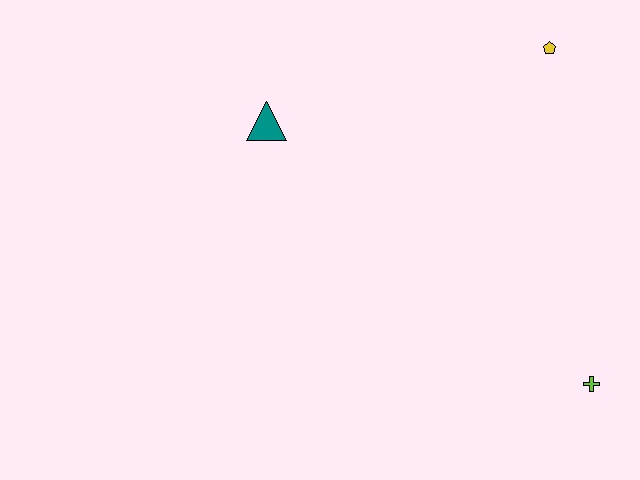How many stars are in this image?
There are no stars.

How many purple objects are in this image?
There are no purple objects.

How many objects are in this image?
There are 3 objects.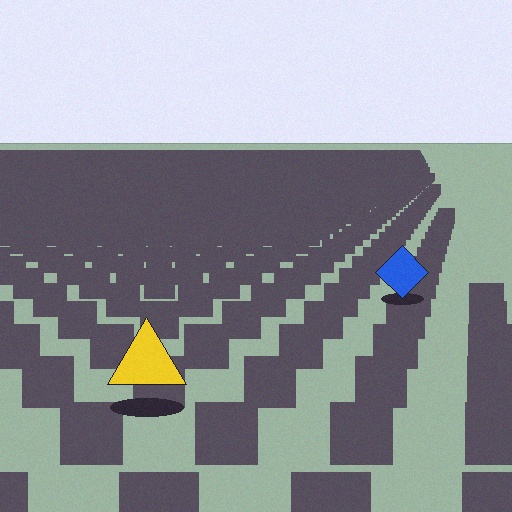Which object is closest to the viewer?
The yellow triangle is closest. The texture marks near it are larger and more spread out.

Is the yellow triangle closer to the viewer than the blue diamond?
Yes. The yellow triangle is closer — you can tell from the texture gradient: the ground texture is coarser near it.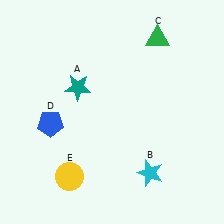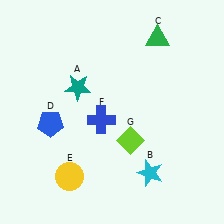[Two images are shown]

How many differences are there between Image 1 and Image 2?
There are 2 differences between the two images.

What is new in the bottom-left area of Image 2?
A blue cross (F) was added in the bottom-left area of Image 2.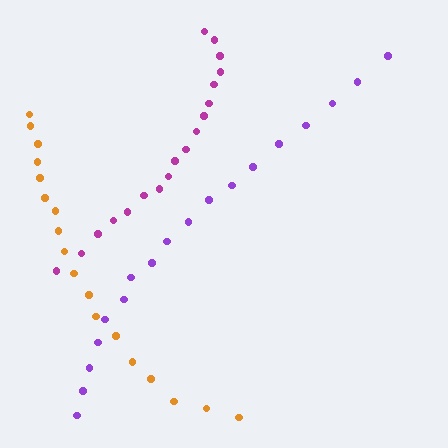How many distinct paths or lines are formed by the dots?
There are 3 distinct paths.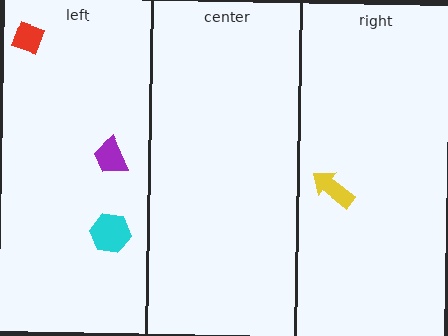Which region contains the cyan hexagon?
The left region.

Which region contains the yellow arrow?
The right region.